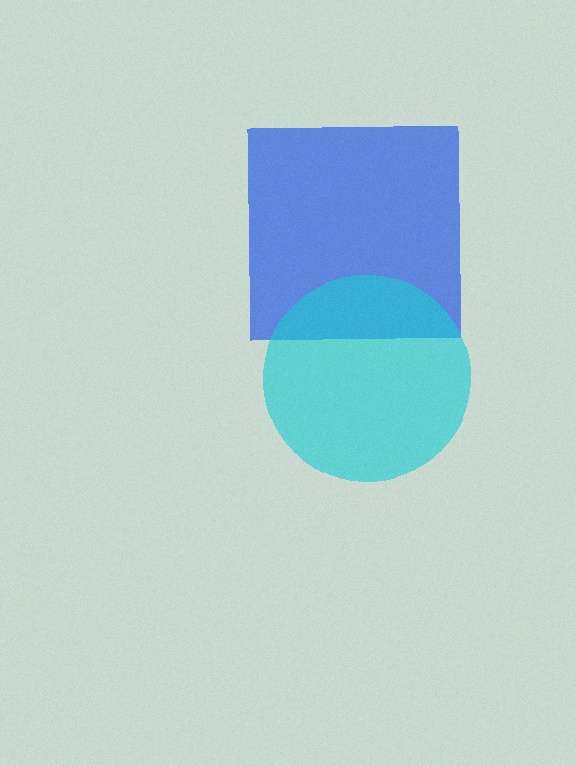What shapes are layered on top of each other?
The layered shapes are: a blue square, a cyan circle.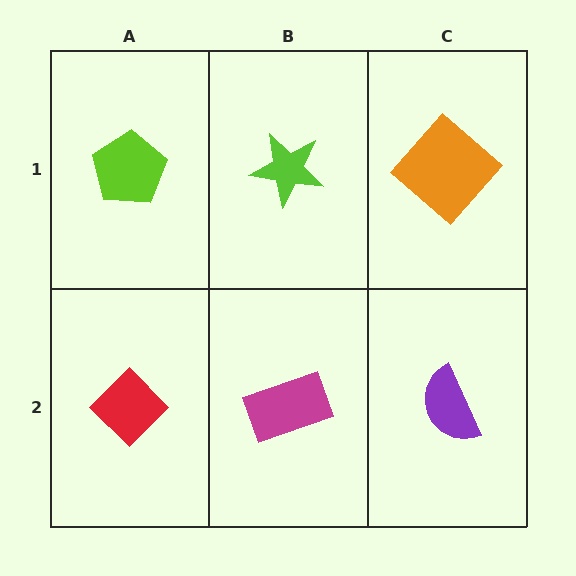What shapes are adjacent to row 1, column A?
A red diamond (row 2, column A), a lime star (row 1, column B).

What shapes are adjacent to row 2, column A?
A lime pentagon (row 1, column A), a magenta rectangle (row 2, column B).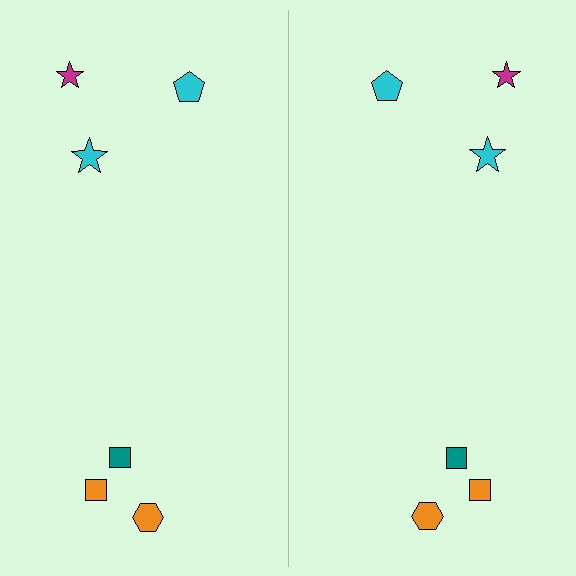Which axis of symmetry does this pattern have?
The pattern has a vertical axis of symmetry running through the center of the image.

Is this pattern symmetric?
Yes, this pattern has bilateral (reflection) symmetry.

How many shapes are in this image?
There are 12 shapes in this image.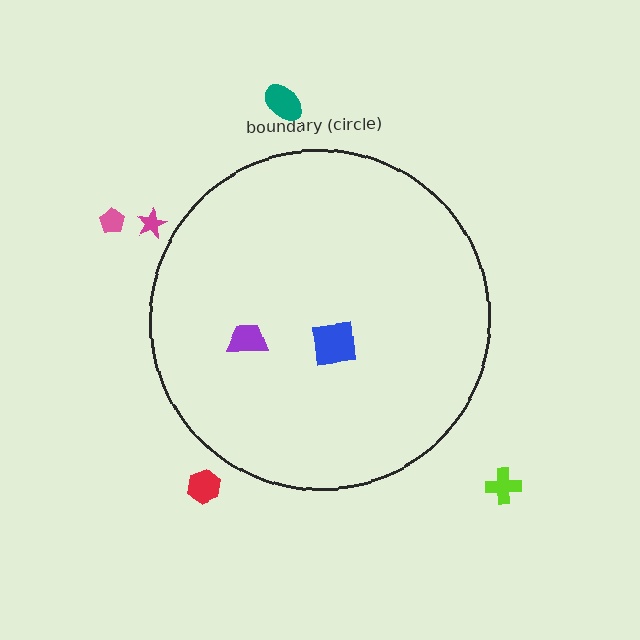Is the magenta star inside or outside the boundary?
Outside.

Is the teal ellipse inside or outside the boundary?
Outside.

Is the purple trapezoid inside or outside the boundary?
Inside.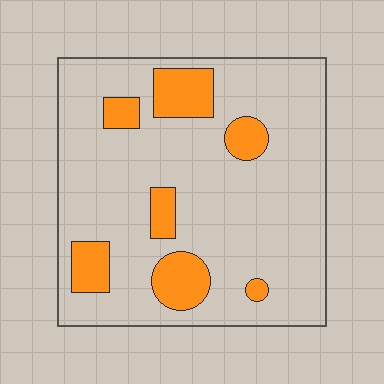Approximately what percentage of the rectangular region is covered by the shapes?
Approximately 15%.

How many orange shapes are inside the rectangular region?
7.